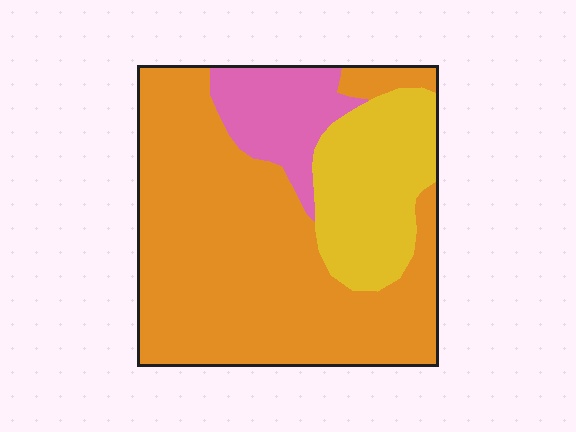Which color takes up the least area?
Pink, at roughly 15%.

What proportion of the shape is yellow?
Yellow covers 22% of the shape.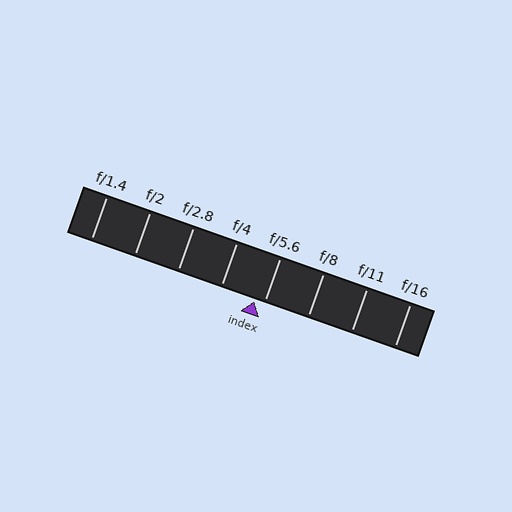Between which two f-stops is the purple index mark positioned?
The index mark is between f/4 and f/5.6.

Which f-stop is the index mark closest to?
The index mark is closest to f/5.6.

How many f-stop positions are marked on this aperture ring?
There are 8 f-stop positions marked.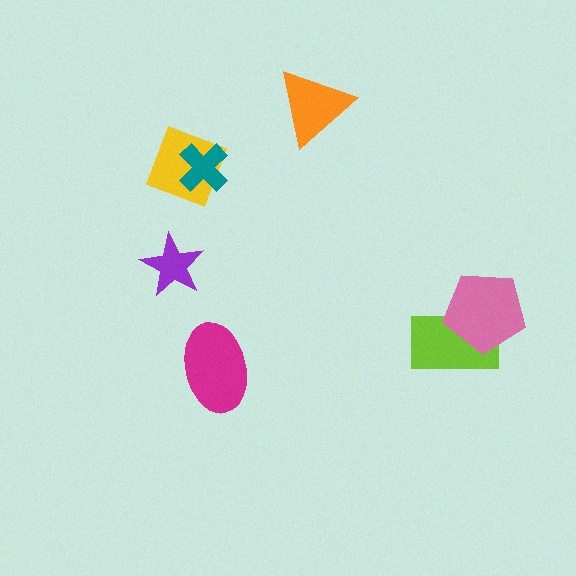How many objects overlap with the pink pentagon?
1 object overlaps with the pink pentagon.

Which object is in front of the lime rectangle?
The pink pentagon is in front of the lime rectangle.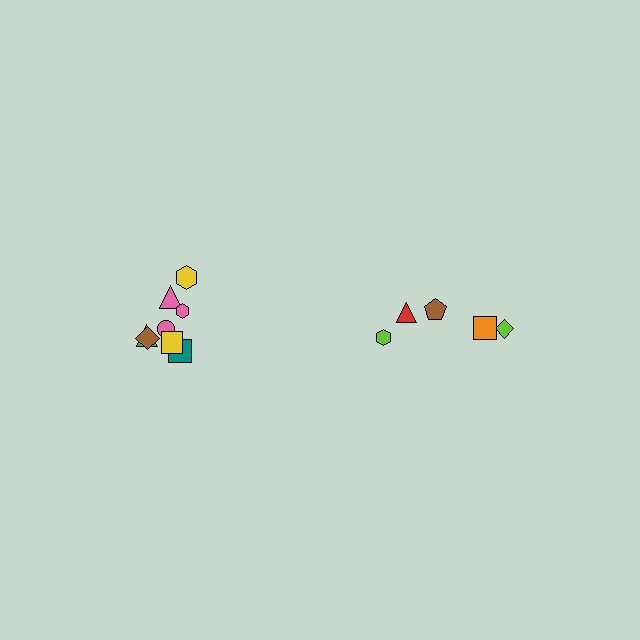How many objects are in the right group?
There are 5 objects.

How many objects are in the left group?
There are 8 objects.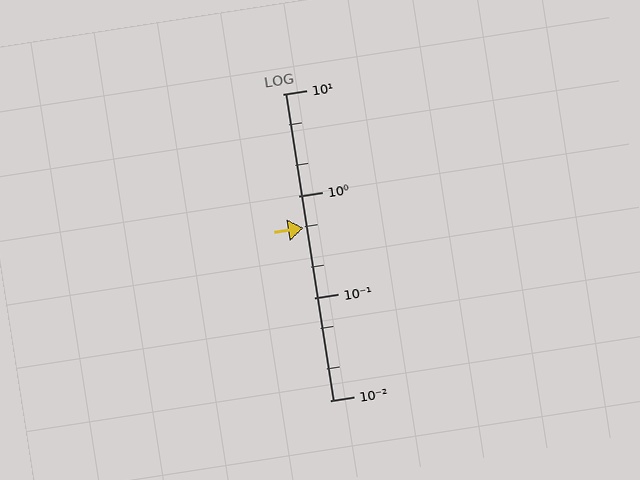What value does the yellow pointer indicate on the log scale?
The pointer indicates approximately 0.49.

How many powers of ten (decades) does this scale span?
The scale spans 3 decades, from 0.01 to 10.